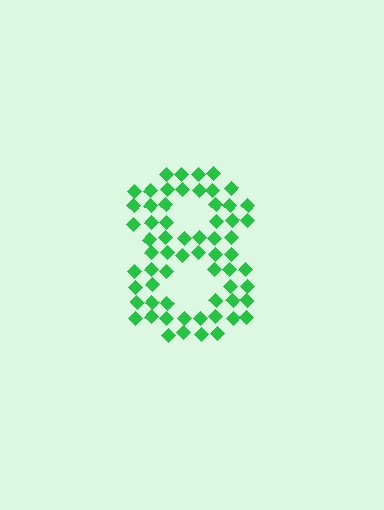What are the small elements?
The small elements are diamonds.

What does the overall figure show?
The overall figure shows the digit 8.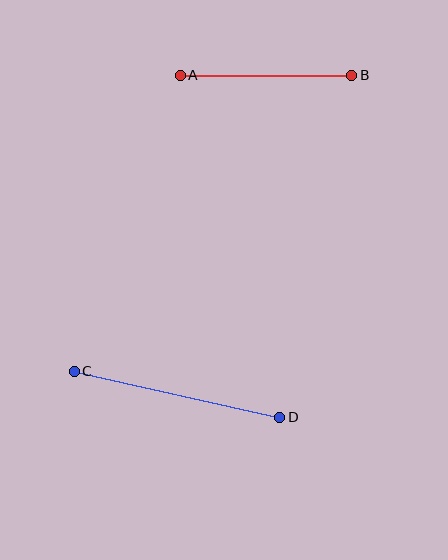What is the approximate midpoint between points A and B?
The midpoint is at approximately (266, 75) pixels.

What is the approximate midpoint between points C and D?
The midpoint is at approximately (177, 394) pixels.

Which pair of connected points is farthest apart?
Points C and D are farthest apart.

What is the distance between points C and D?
The distance is approximately 211 pixels.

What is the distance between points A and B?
The distance is approximately 172 pixels.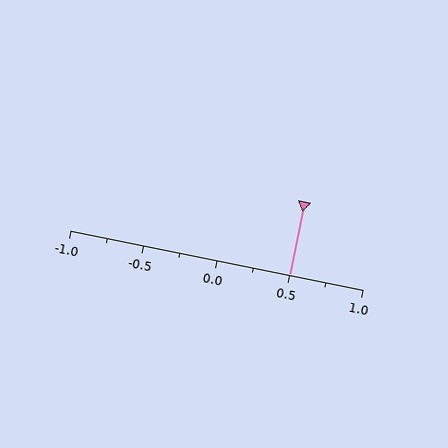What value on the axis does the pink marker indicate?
The marker indicates approximately 0.5.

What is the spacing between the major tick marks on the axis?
The major ticks are spaced 0.5 apart.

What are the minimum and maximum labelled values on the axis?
The axis runs from -1.0 to 1.0.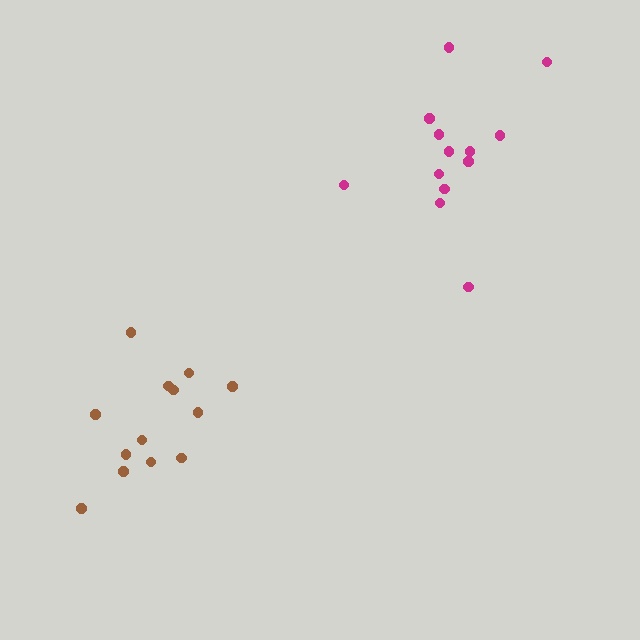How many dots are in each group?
Group 1: 13 dots, Group 2: 13 dots (26 total).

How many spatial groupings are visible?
There are 2 spatial groupings.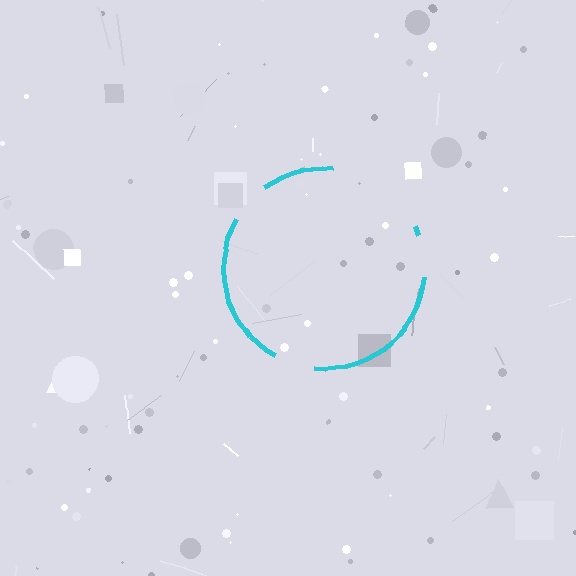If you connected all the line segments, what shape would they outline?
They would outline a circle.